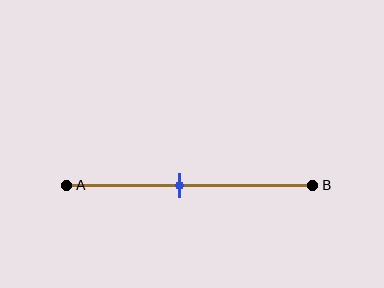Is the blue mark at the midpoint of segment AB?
No, the mark is at about 45% from A, not at the 50% midpoint.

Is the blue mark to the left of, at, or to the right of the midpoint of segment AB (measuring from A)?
The blue mark is to the left of the midpoint of segment AB.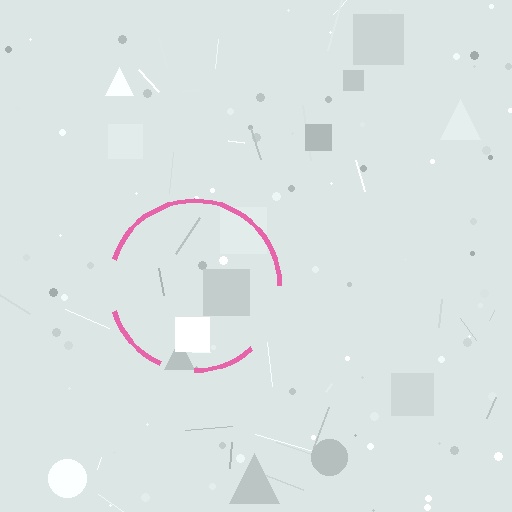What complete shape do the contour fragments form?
The contour fragments form a circle.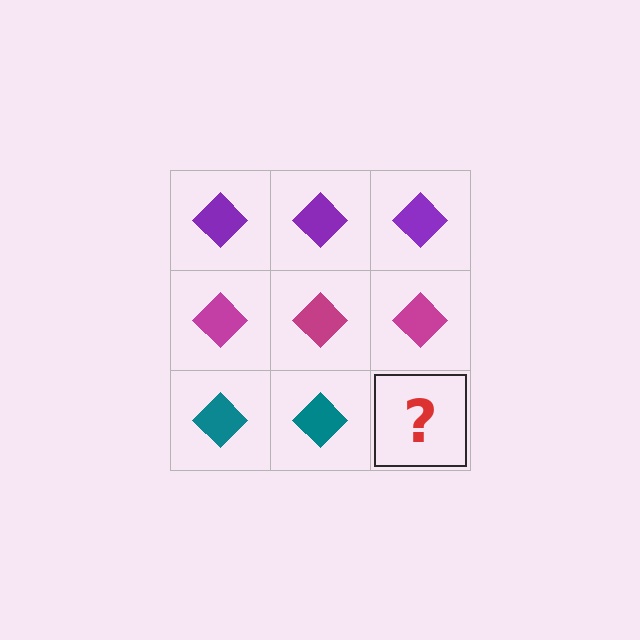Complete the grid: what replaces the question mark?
The question mark should be replaced with a teal diamond.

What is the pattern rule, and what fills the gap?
The rule is that each row has a consistent color. The gap should be filled with a teal diamond.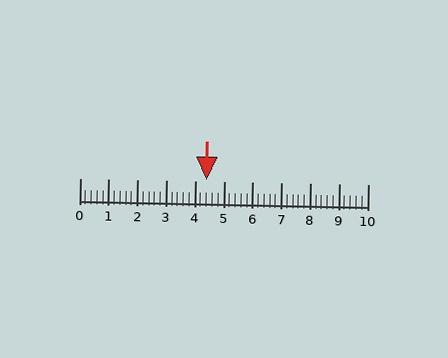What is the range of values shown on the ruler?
The ruler shows values from 0 to 10.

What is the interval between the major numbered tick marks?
The major tick marks are spaced 1 units apart.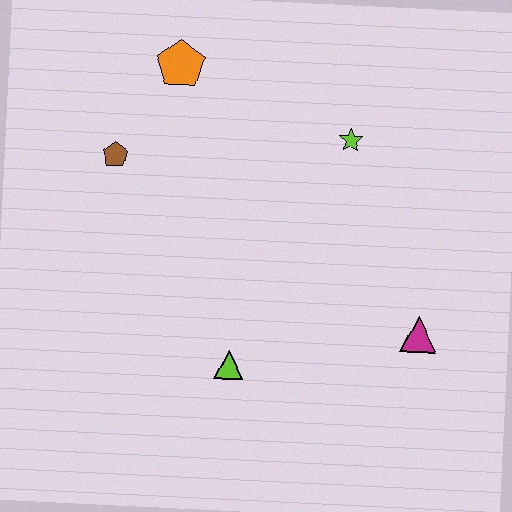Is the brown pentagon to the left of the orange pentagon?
Yes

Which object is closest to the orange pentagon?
The brown pentagon is closest to the orange pentagon.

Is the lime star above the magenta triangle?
Yes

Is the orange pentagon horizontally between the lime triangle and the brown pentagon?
Yes